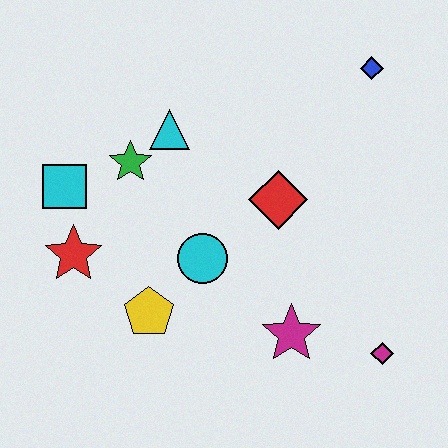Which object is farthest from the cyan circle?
The blue diamond is farthest from the cyan circle.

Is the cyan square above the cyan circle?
Yes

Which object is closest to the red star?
The cyan square is closest to the red star.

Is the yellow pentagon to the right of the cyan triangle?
No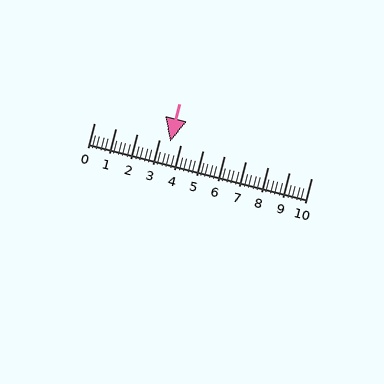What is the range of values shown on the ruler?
The ruler shows values from 0 to 10.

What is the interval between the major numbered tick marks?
The major tick marks are spaced 1 units apart.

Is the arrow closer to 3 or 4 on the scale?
The arrow is closer to 4.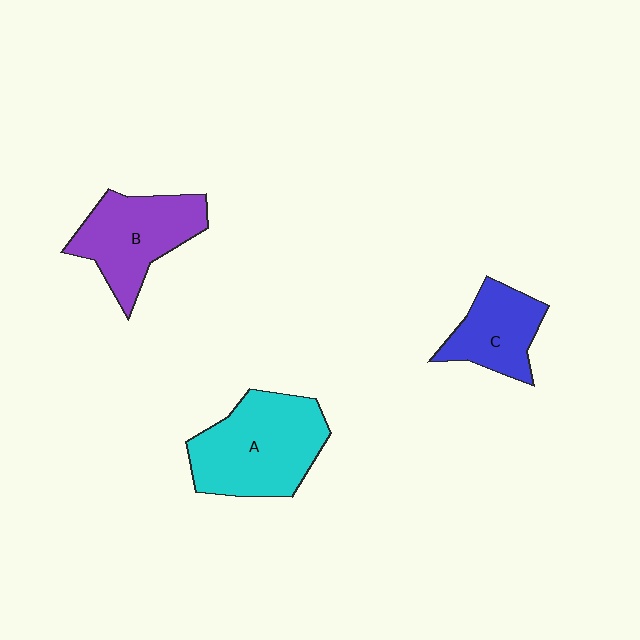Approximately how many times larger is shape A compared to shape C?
Approximately 1.7 times.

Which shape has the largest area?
Shape A (cyan).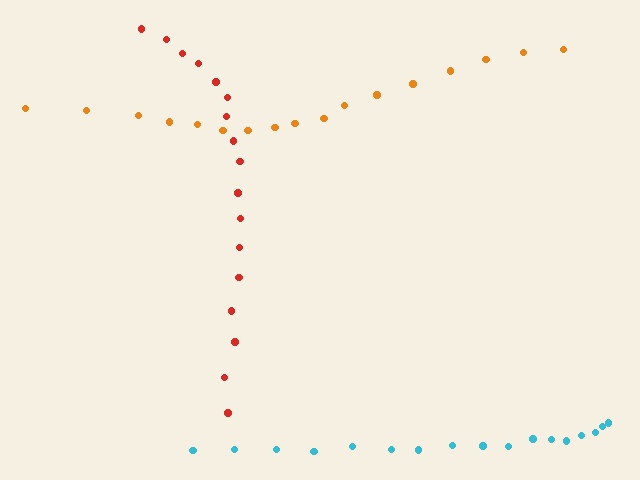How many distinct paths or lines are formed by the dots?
There are 3 distinct paths.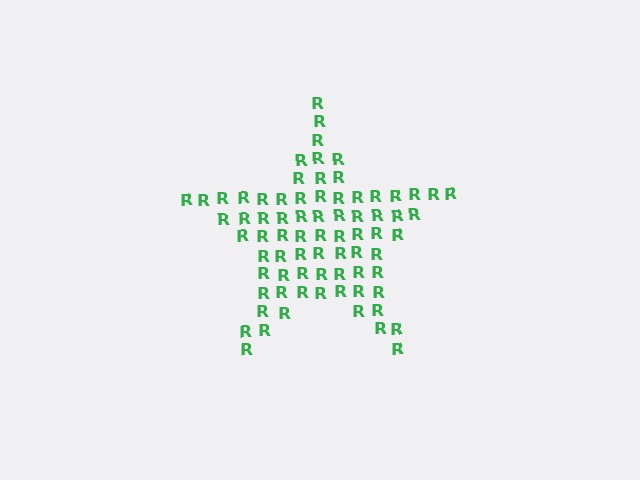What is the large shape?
The large shape is a star.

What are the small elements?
The small elements are letter R's.